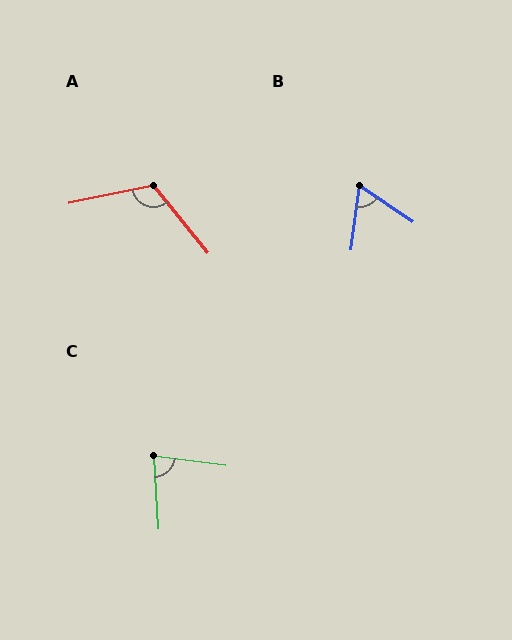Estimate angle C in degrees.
Approximately 79 degrees.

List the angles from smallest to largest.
B (63°), C (79°), A (117°).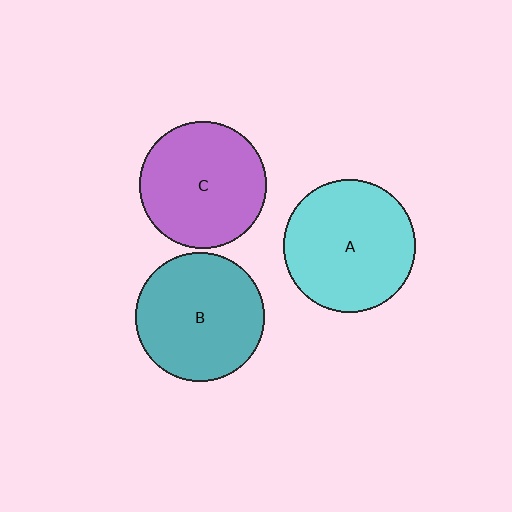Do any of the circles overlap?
No, none of the circles overlap.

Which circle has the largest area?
Circle A (cyan).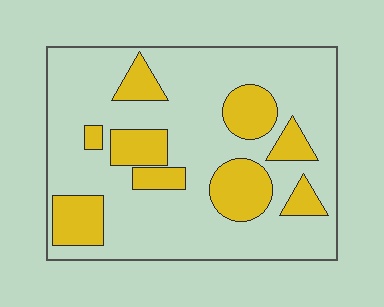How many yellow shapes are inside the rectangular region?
9.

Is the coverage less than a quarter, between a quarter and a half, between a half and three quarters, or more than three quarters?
Between a quarter and a half.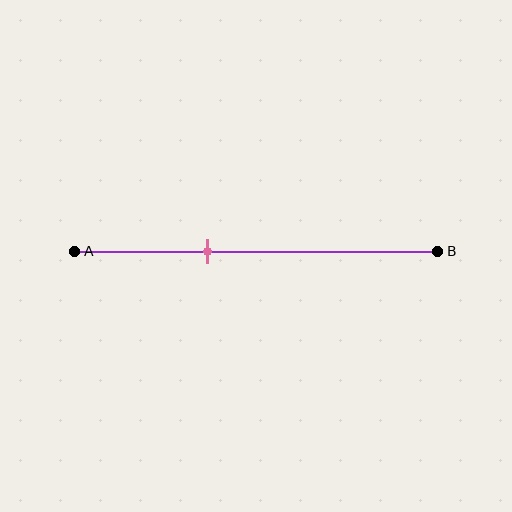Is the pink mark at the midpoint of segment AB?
No, the mark is at about 35% from A, not at the 50% midpoint.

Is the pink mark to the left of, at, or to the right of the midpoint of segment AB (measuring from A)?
The pink mark is to the left of the midpoint of segment AB.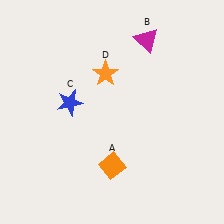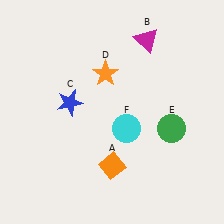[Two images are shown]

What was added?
A green circle (E), a cyan circle (F) were added in Image 2.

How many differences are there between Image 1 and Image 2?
There are 2 differences between the two images.